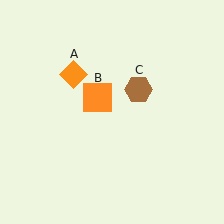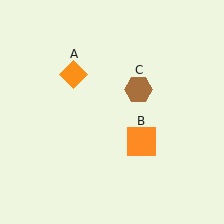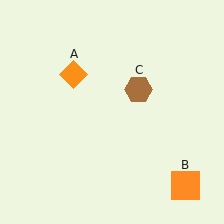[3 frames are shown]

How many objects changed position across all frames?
1 object changed position: orange square (object B).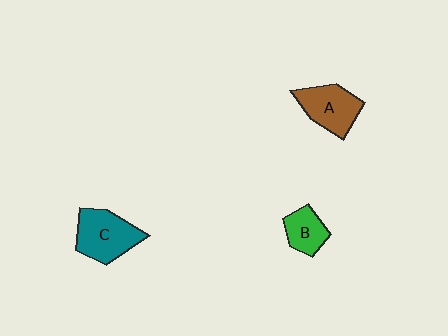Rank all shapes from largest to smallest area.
From largest to smallest: C (teal), A (brown), B (green).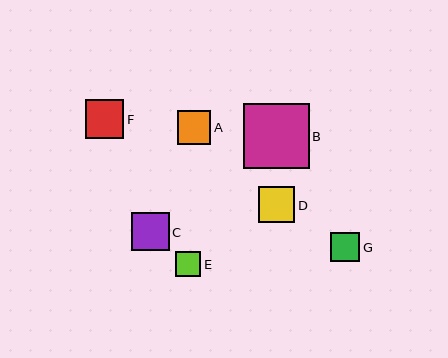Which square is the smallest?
Square E is the smallest with a size of approximately 25 pixels.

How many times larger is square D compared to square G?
Square D is approximately 1.2 times the size of square G.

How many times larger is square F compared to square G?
Square F is approximately 1.3 times the size of square G.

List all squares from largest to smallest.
From largest to smallest: B, F, C, D, A, G, E.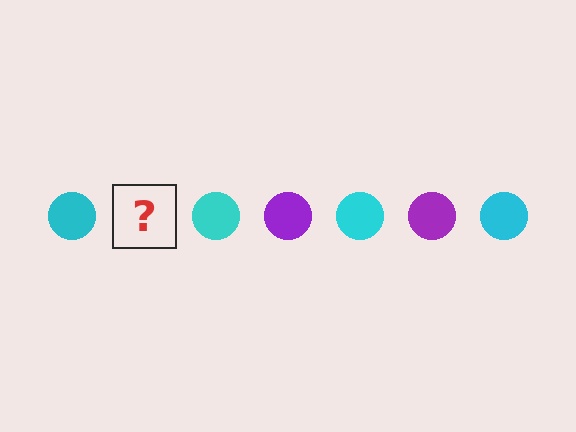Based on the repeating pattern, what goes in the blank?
The blank should be a purple circle.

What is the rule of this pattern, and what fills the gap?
The rule is that the pattern cycles through cyan, purple circles. The gap should be filled with a purple circle.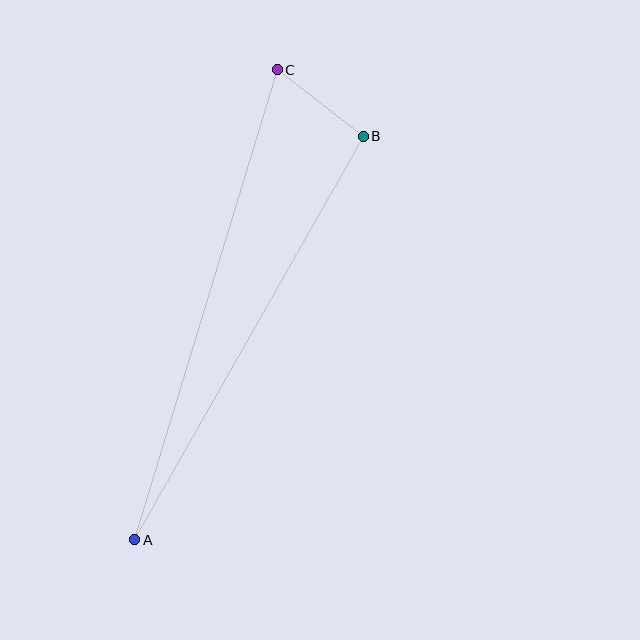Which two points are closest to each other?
Points B and C are closest to each other.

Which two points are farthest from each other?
Points A and C are farthest from each other.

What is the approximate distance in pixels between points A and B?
The distance between A and B is approximately 464 pixels.